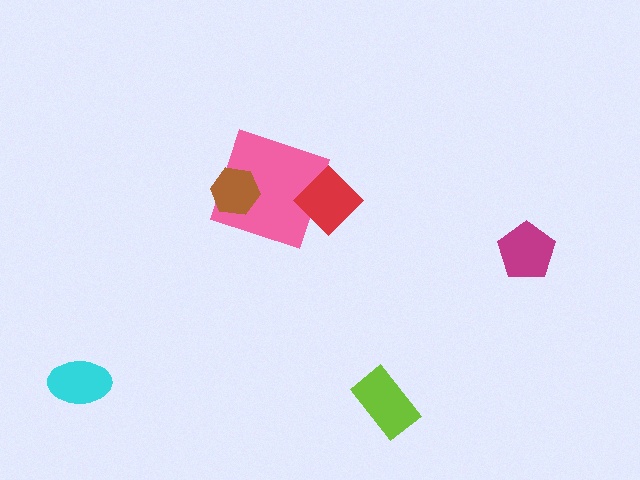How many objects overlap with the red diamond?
1 object overlaps with the red diamond.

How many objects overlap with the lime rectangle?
0 objects overlap with the lime rectangle.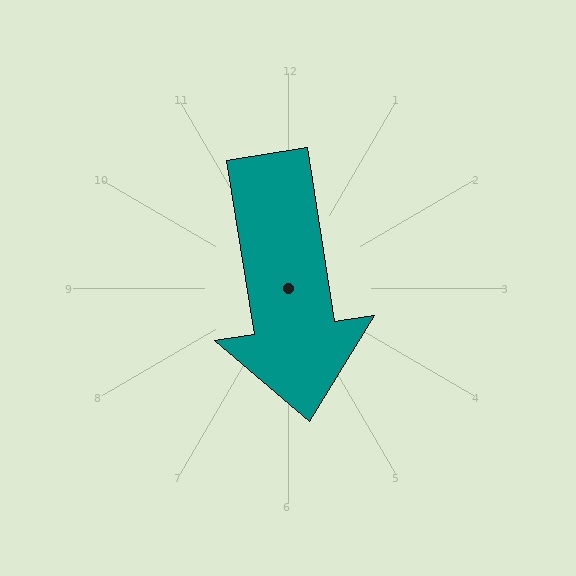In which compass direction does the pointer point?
South.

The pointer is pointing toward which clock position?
Roughly 6 o'clock.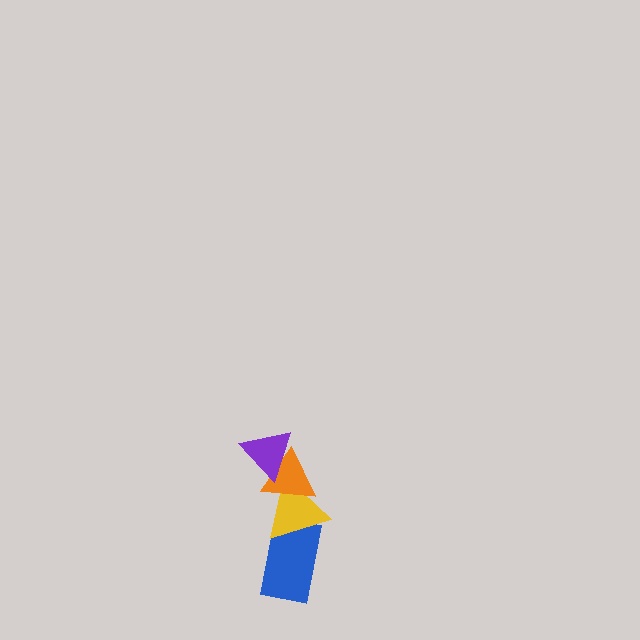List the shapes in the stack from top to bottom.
From top to bottom: the purple triangle, the orange triangle, the yellow triangle, the blue rectangle.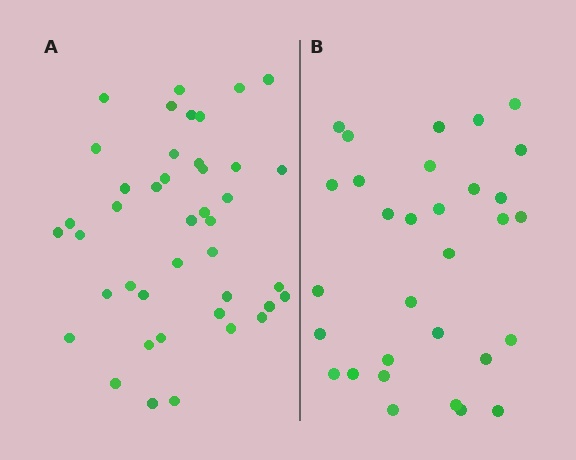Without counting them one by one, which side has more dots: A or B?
Region A (the left region) has more dots.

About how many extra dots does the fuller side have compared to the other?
Region A has roughly 12 or so more dots than region B.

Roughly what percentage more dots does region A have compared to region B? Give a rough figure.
About 35% more.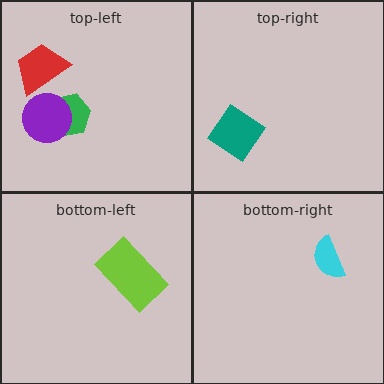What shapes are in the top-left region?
The green hexagon, the red trapezoid, the purple circle.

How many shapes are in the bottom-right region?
1.